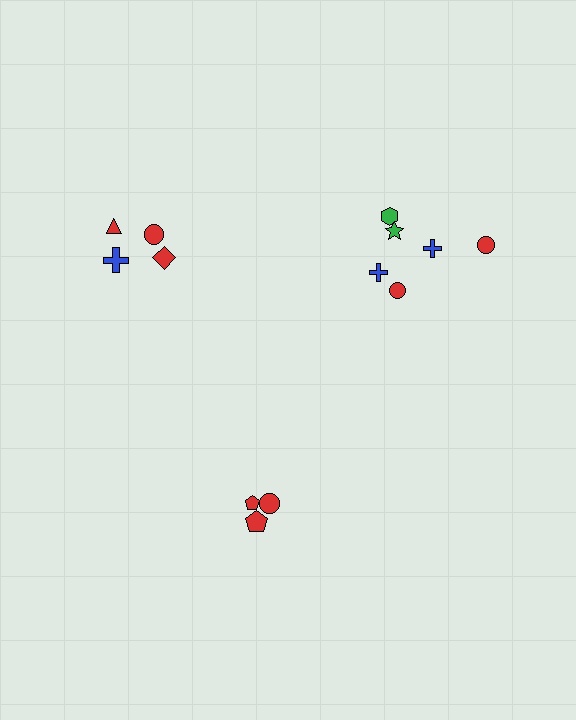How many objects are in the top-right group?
There are 6 objects.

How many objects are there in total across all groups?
There are 13 objects.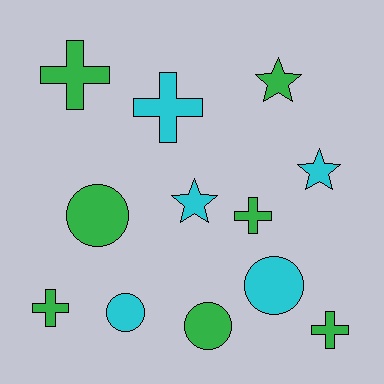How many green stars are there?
There is 1 green star.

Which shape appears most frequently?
Cross, with 5 objects.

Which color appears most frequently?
Green, with 7 objects.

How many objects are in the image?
There are 12 objects.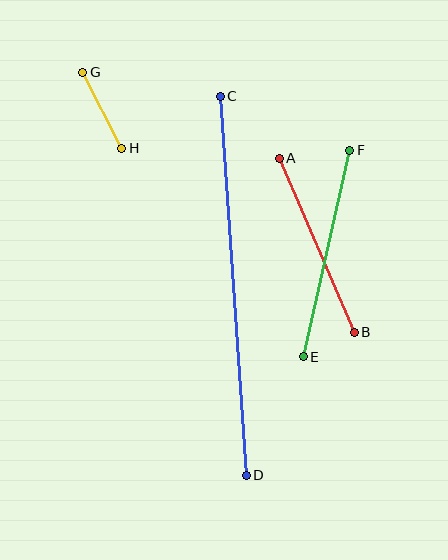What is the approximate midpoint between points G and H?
The midpoint is at approximately (102, 110) pixels.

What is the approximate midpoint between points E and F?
The midpoint is at approximately (326, 253) pixels.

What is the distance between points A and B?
The distance is approximately 189 pixels.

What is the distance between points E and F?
The distance is approximately 212 pixels.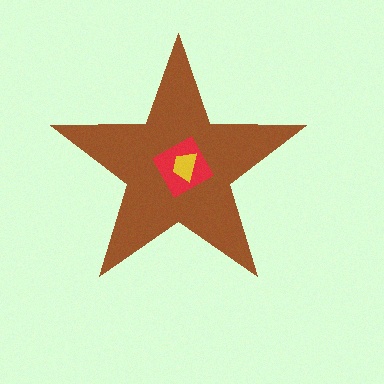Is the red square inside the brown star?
Yes.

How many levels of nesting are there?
3.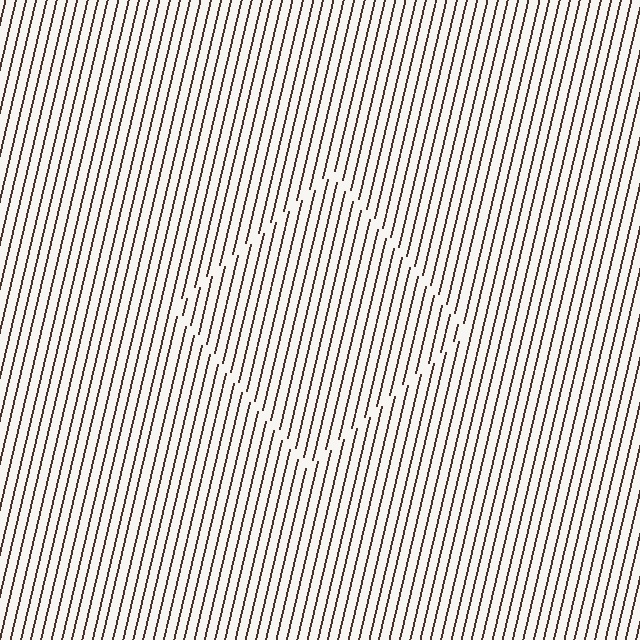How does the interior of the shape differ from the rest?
The interior of the shape contains the same grating, shifted by half a period — the contour is defined by the phase discontinuity where line-ends from the inner and outer gratings abut.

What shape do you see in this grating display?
An illusory square. The interior of the shape contains the same grating, shifted by half a period — the contour is defined by the phase discontinuity where line-ends from the inner and outer gratings abut.